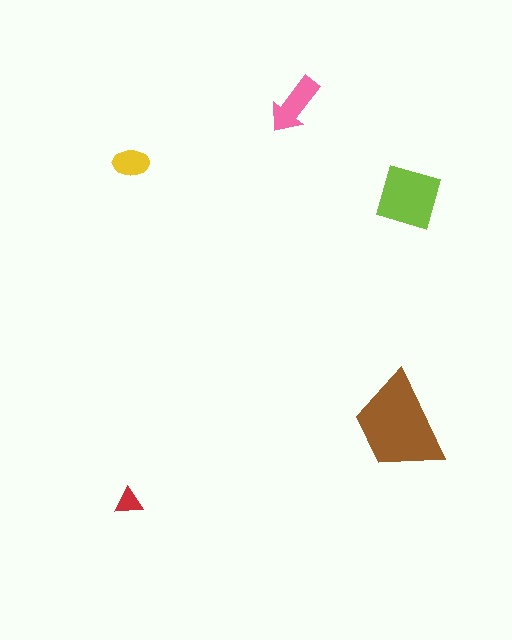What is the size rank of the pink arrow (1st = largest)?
3rd.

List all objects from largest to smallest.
The brown trapezoid, the lime diamond, the pink arrow, the yellow ellipse, the red triangle.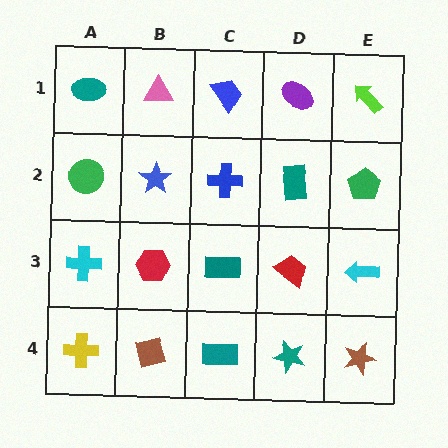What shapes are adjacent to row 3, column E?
A green pentagon (row 2, column E), a brown star (row 4, column E), a red trapezoid (row 3, column D).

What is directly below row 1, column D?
A teal rectangle.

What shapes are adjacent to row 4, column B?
A red hexagon (row 3, column B), a yellow cross (row 4, column A), a teal rectangle (row 4, column C).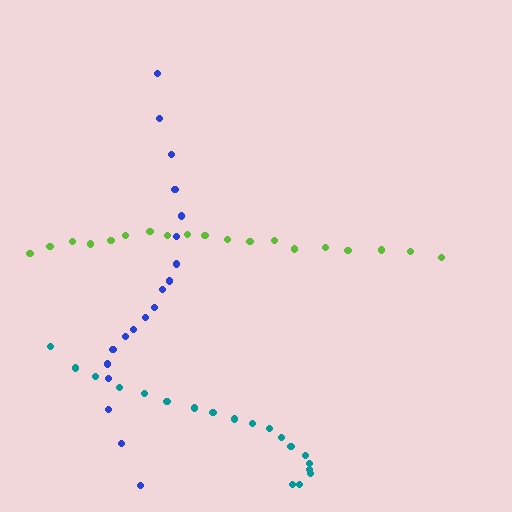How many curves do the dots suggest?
There are 3 distinct paths.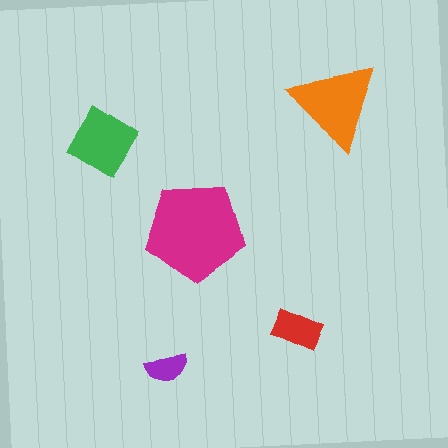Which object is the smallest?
The purple semicircle.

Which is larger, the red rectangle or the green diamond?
The green diamond.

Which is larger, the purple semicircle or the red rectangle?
The red rectangle.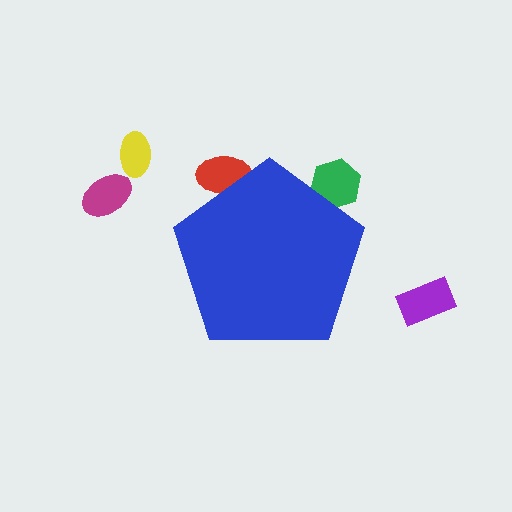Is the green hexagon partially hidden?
Yes, the green hexagon is partially hidden behind the blue pentagon.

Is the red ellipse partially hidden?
Yes, the red ellipse is partially hidden behind the blue pentagon.